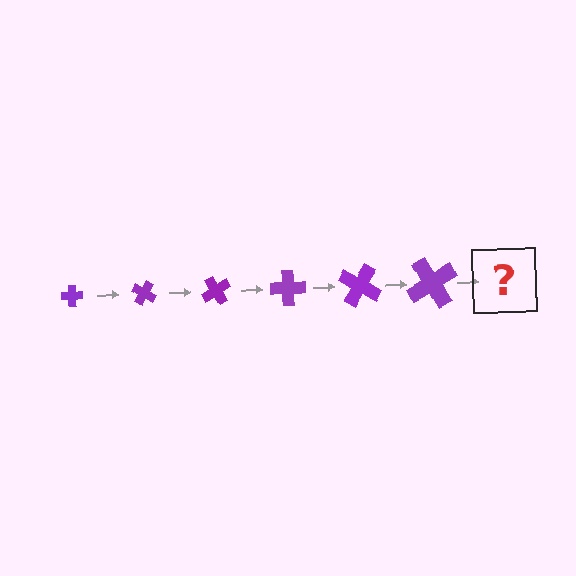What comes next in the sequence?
The next element should be a cross, larger than the previous one and rotated 180 degrees from the start.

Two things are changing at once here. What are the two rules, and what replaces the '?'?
The two rules are that the cross grows larger each step and it rotates 30 degrees each step. The '?' should be a cross, larger than the previous one and rotated 180 degrees from the start.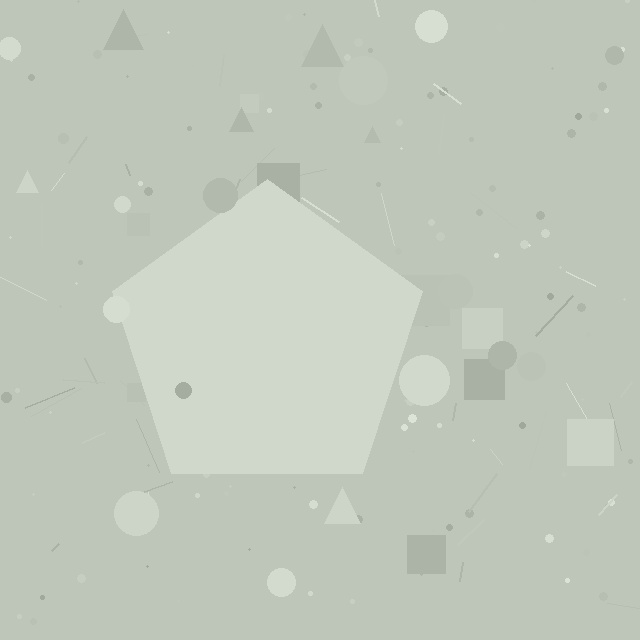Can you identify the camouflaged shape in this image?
The camouflaged shape is a pentagon.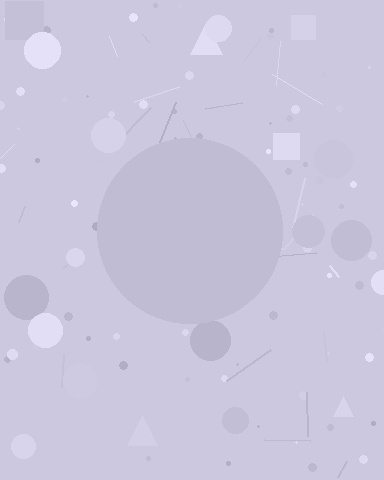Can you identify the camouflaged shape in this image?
The camouflaged shape is a circle.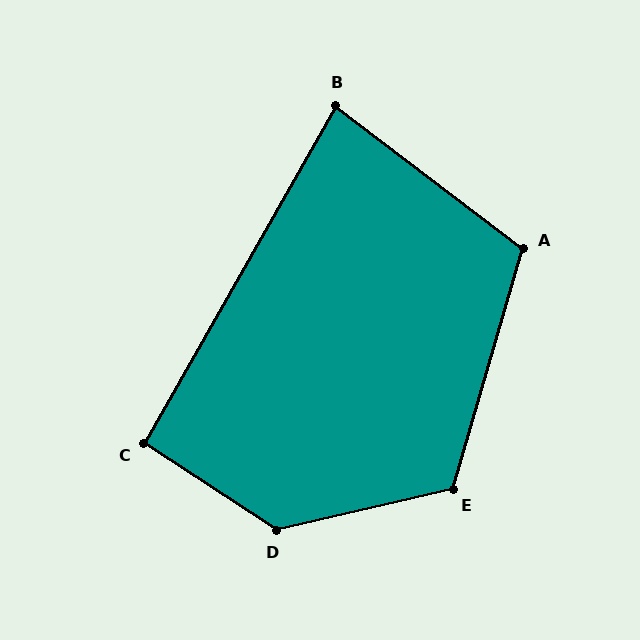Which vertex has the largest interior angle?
D, at approximately 133 degrees.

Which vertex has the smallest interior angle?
B, at approximately 82 degrees.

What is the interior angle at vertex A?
Approximately 111 degrees (obtuse).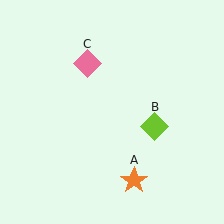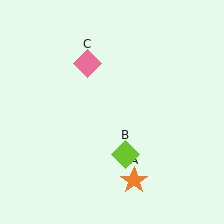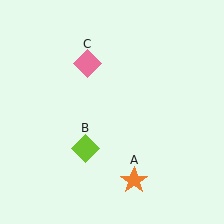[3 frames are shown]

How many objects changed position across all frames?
1 object changed position: lime diamond (object B).